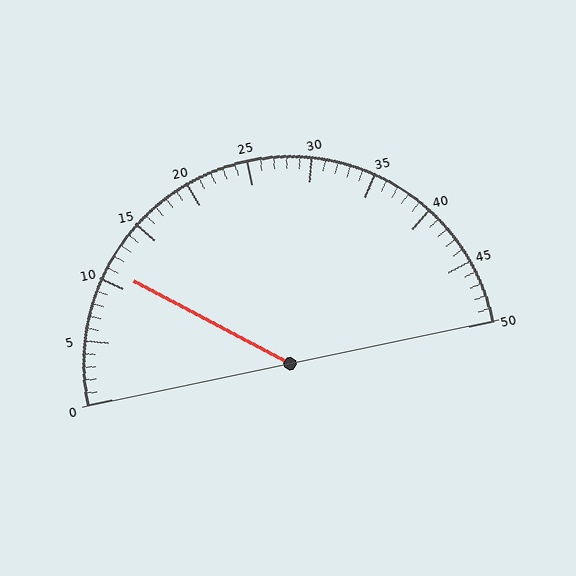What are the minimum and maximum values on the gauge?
The gauge ranges from 0 to 50.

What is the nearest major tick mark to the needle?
The nearest major tick mark is 10.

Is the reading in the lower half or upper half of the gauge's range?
The reading is in the lower half of the range (0 to 50).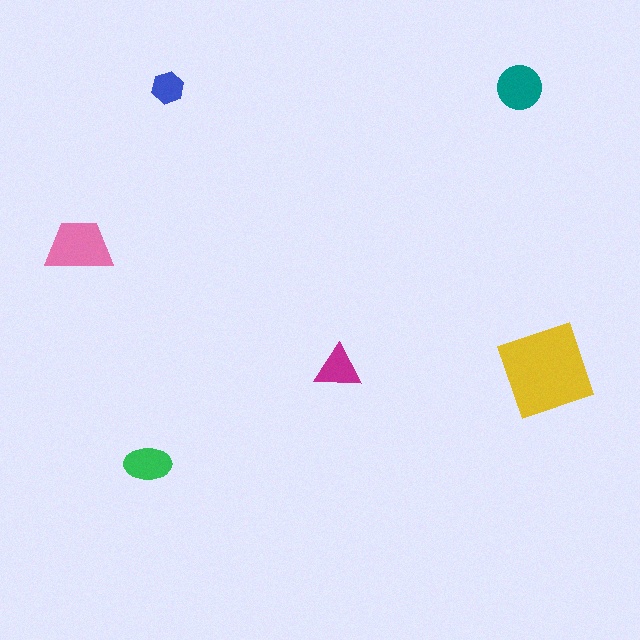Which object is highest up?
The teal circle is topmost.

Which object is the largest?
The yellow square.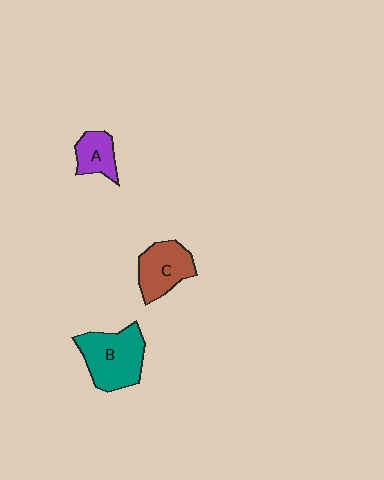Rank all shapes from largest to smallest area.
From largest to smallest: B (teal), C (brown), A (purple).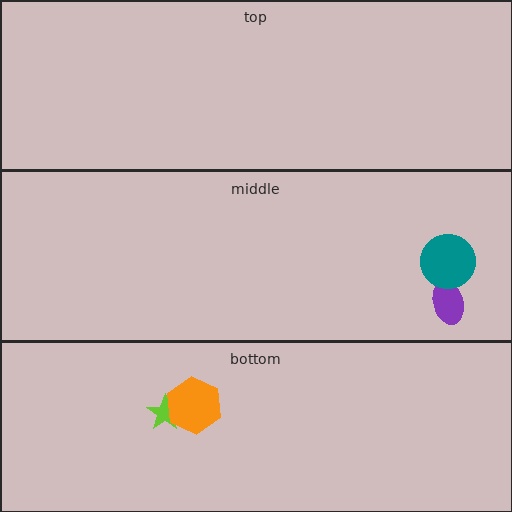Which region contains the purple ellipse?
The middle region.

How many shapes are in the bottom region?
2.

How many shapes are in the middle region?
2.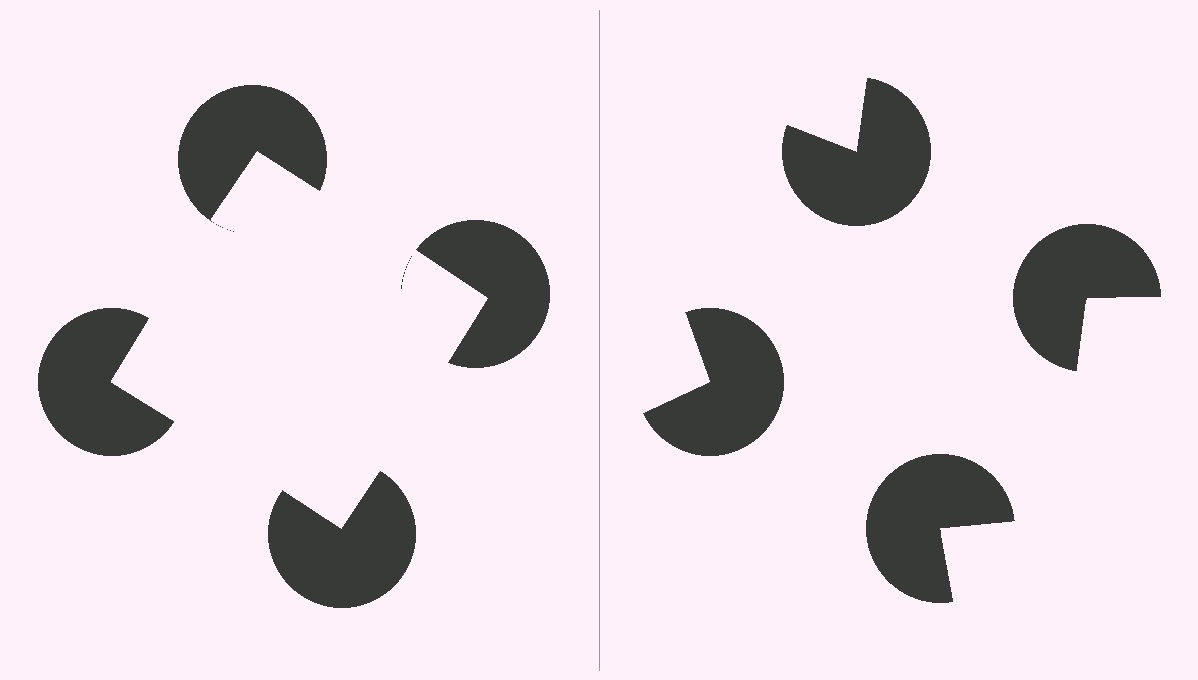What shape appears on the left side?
An illusory square.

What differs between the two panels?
The pac-man discs are positioned identically on both sides; only the wedge orientations differ. On the left they align to a square; on the right they are misaligned.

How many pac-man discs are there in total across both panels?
8 — 4 on each side.